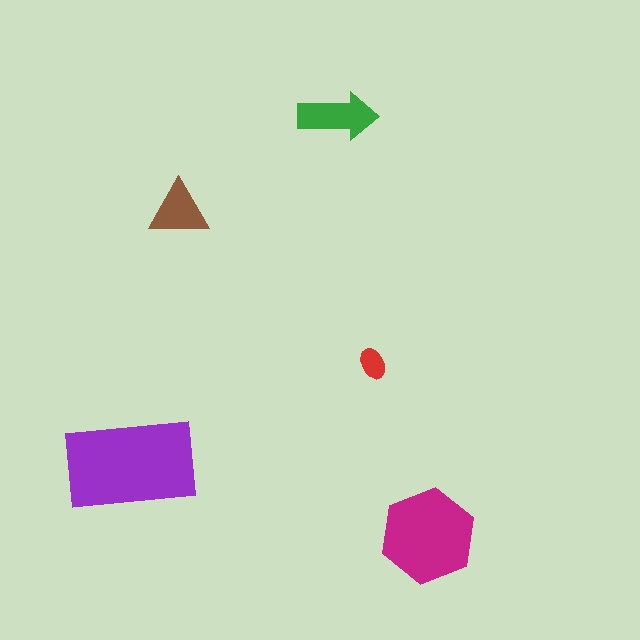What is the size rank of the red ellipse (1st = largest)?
5th.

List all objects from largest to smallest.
The purple rectangle, the magenta hexagon, the green arrow, the brown triangle, the red ellipse.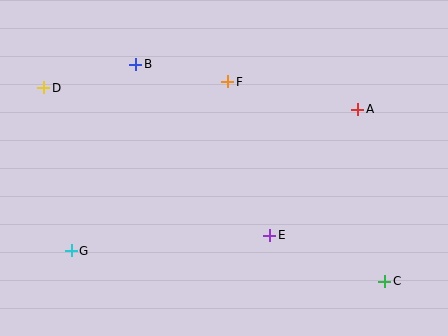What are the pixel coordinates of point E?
Point E is at (270, 235).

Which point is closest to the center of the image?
Point E at (270, 235) is closest to the center.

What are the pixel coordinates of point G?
Point G is at (71, 251).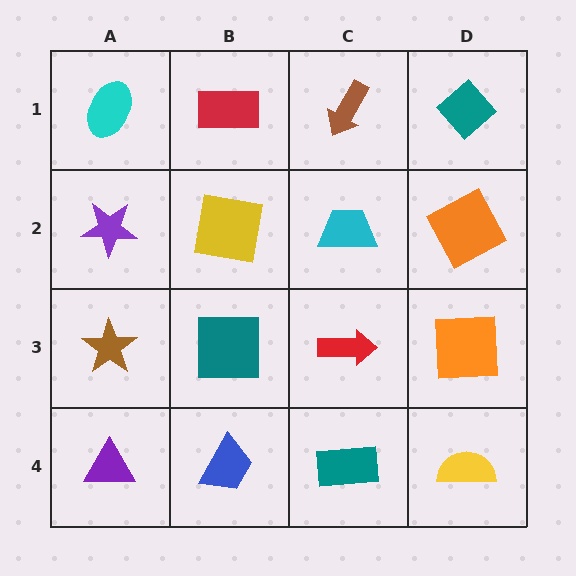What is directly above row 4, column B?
A teal square.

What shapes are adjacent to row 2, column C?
A brown arrow (row 1, column C), a red arrow (row 3, column C), a yellow square (row 2, column B), an orange square (row 2, column D).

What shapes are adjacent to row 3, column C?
A cyan trapezoid (row 2, column C), a teal rectangle (row 4, column C), a teal square (row 3, column B), an orange square (row 3, column D).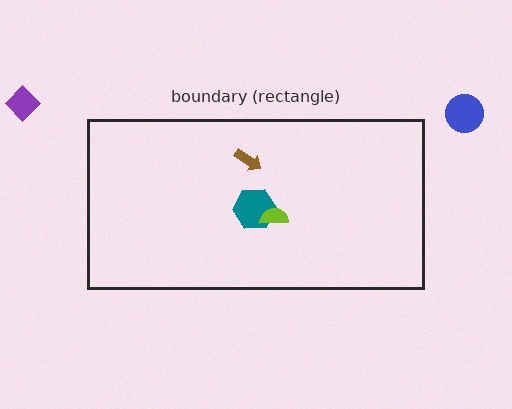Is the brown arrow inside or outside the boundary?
Inside.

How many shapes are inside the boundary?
3 inside, 2 outside.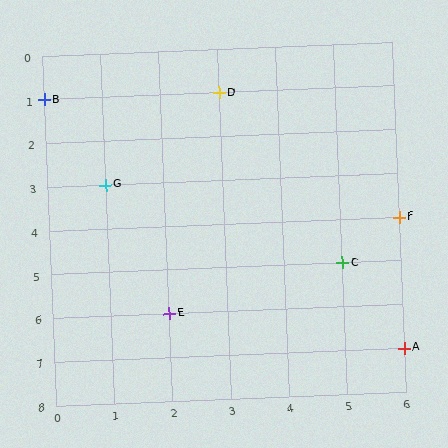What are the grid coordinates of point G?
Point G is at grid coordinates (1, 3).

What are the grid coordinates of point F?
Point F is at grid coordinates (6, 4).